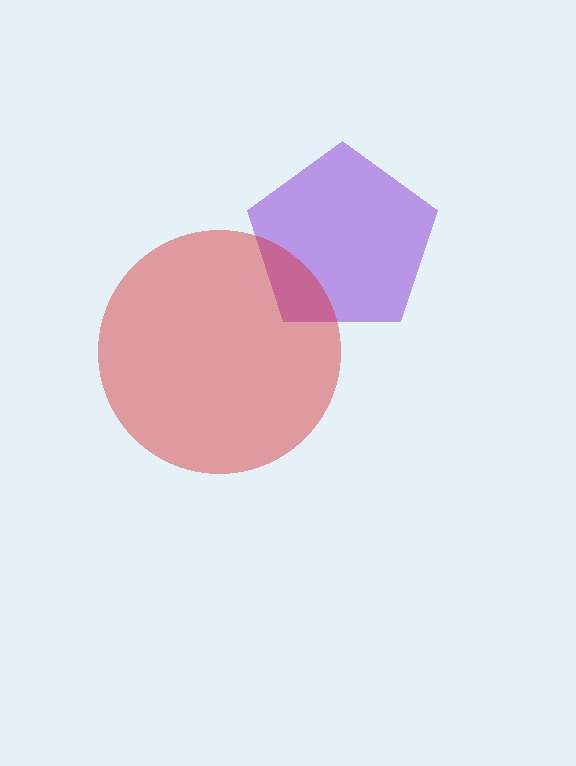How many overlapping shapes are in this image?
There are 2 overlapping shapes in the image.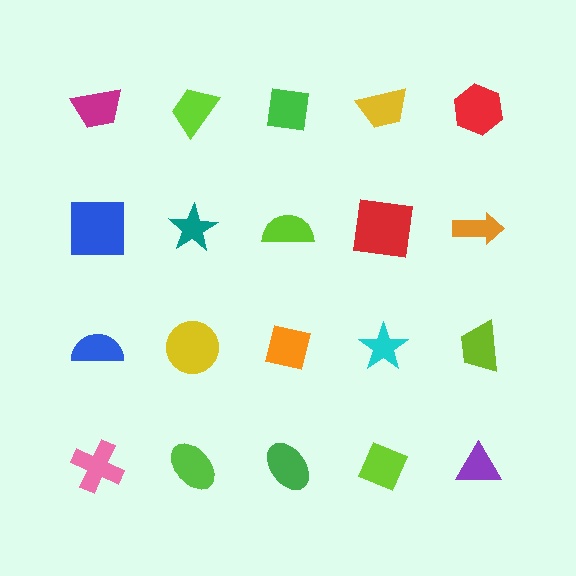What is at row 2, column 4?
A red square.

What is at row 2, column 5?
An orange arrow.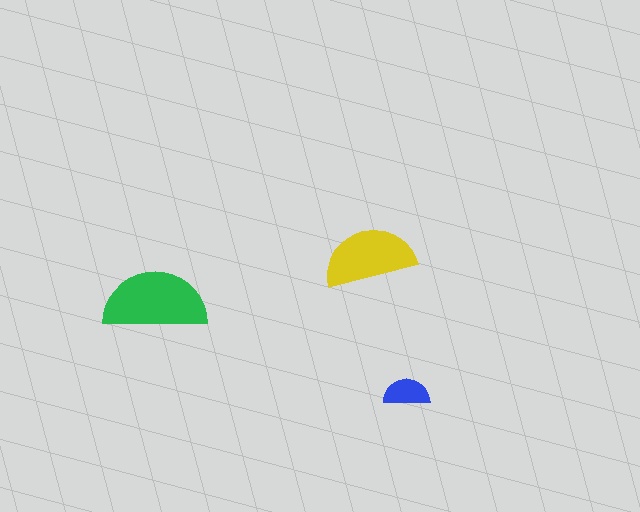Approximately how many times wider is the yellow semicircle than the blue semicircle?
About 2 times wider.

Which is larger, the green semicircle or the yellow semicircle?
The green one.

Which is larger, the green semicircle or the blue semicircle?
The green one.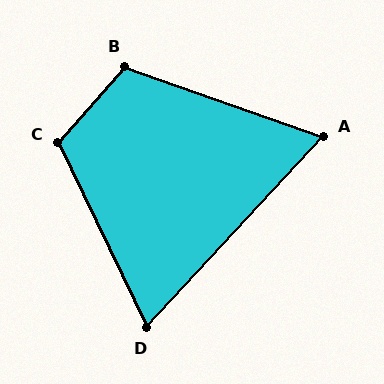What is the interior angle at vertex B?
Approximately 112 degrees (obtuse).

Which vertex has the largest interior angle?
C, at approximately 113 degrees.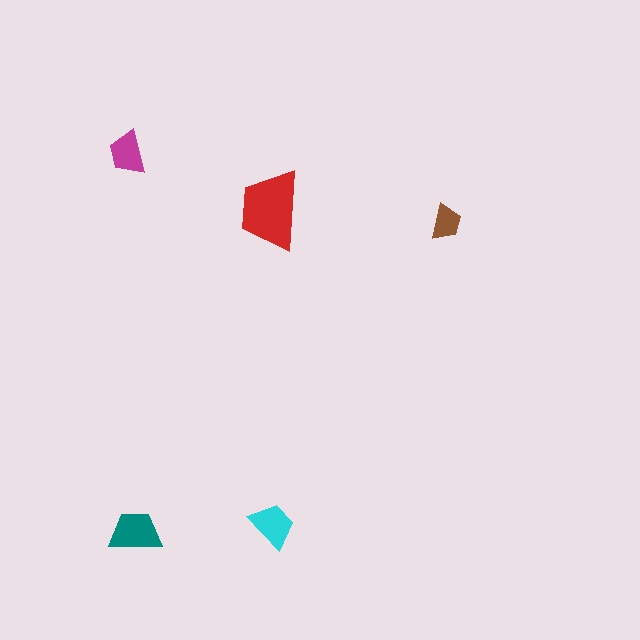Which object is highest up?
The magenta trapezoid is topmost.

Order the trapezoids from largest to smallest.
the red one, the teal one, the cyan one, the magenta one, the brown one.